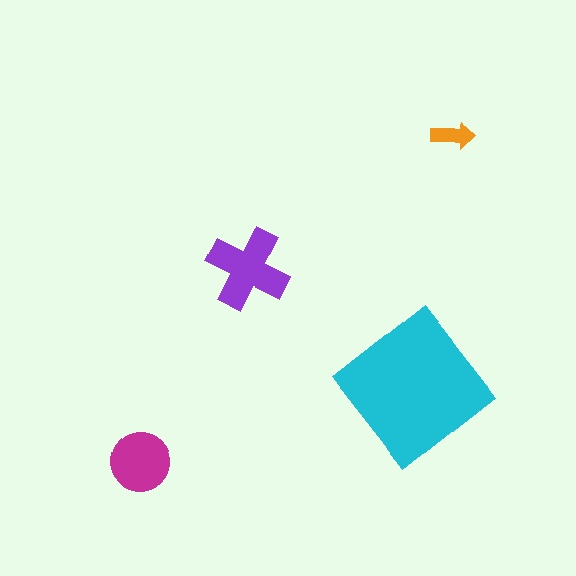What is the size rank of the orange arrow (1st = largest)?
4th.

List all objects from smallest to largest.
The orange arrow, the magenta circle, the purple cross, the cyan diamond.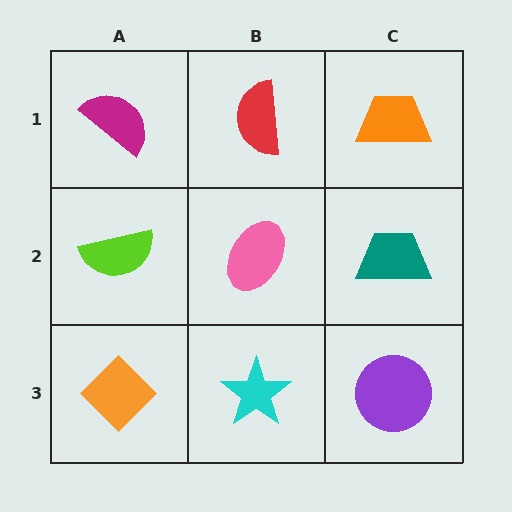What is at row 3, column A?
An orange diamond.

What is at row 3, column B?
A cyan star.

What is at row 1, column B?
A red semicircle.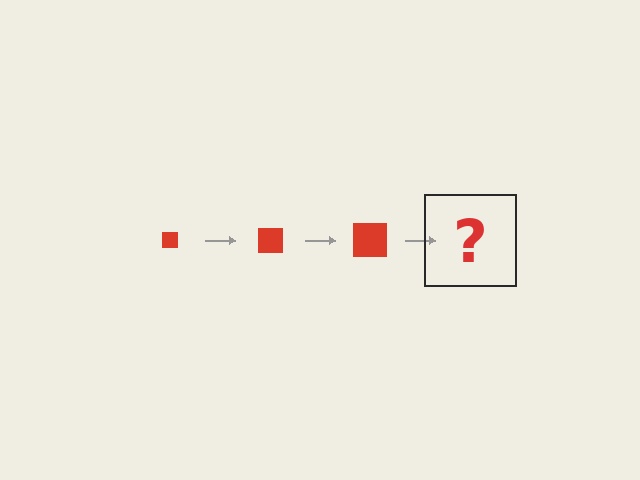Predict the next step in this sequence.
The next step is a red square, larger than the previous one.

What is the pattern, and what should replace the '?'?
The pattern is that the square gets progressively larger each step. The '?' should be a red square, larger than the previous one.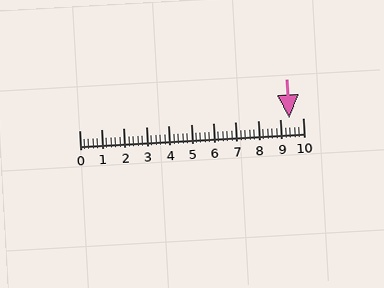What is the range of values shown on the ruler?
The ruler shows values from 0 to 10.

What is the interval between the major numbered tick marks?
The major tick marks are spaced 1 units apart.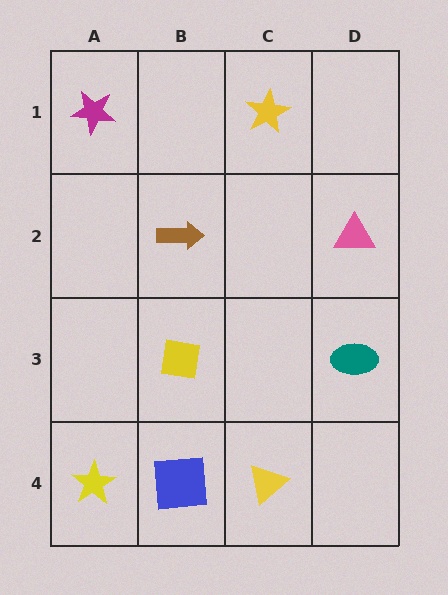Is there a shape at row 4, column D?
No, that cell is empty.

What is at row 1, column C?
A yellow star.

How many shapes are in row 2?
2 shapes.